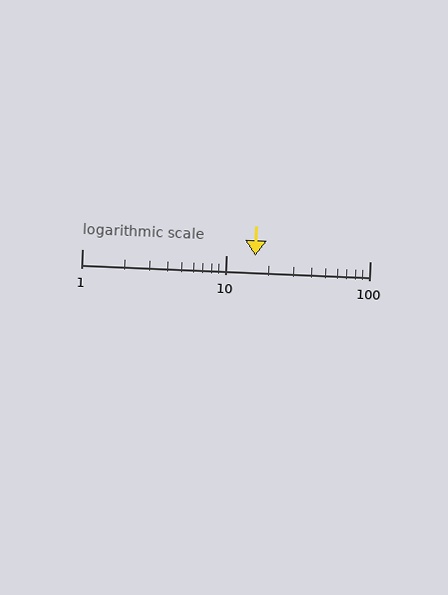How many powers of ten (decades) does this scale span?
The scale spans 2 decades, from 1 to 100.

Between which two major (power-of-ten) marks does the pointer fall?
The pointer is between 10 and 100.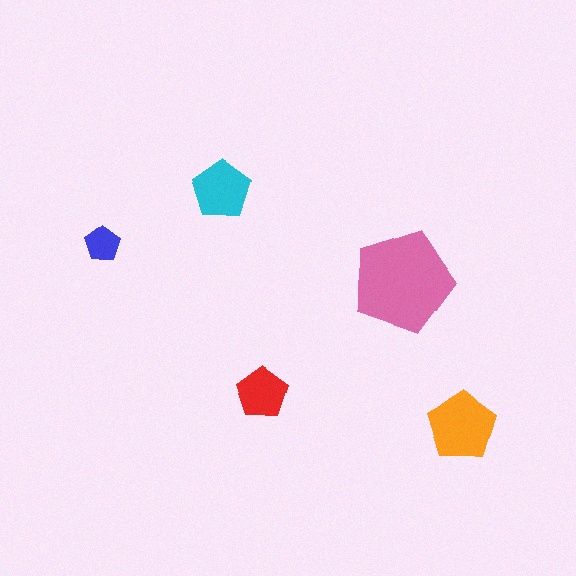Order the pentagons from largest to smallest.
the pink one, the orange one, the cyan one, the red one, the blue one.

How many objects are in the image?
There are 5 objects in the image.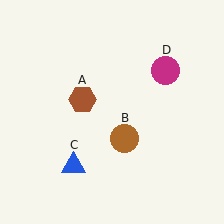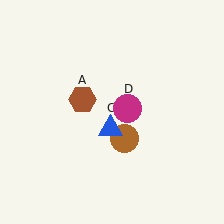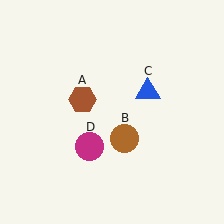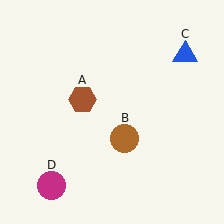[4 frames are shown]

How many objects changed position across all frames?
2 objects changed position: blue triangle (object C), magenta circle (object D).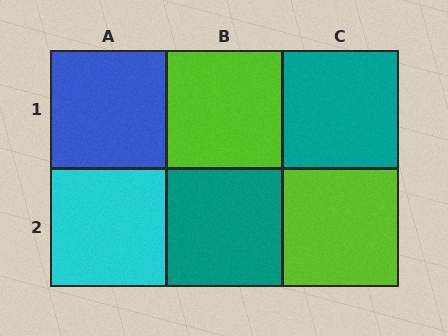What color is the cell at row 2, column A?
Cyan.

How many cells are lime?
2 cells are lime.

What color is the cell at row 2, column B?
Teal.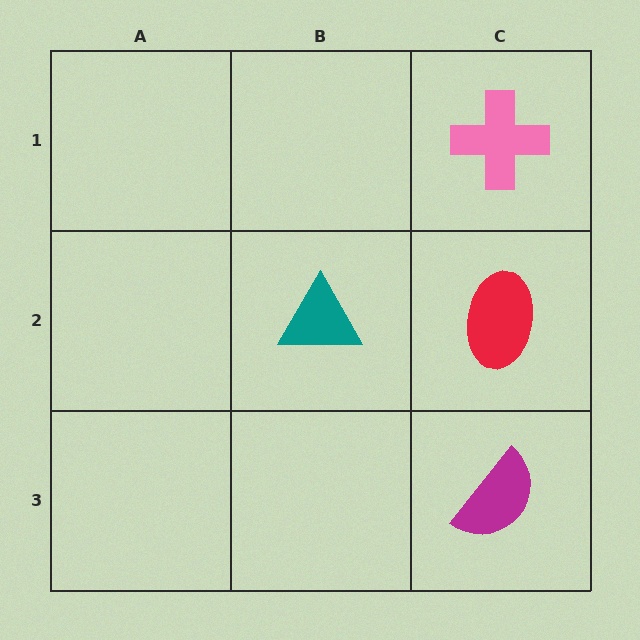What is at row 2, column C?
A red ellipse.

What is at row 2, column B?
A teal triangle.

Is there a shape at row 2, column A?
No, that cell is empty.